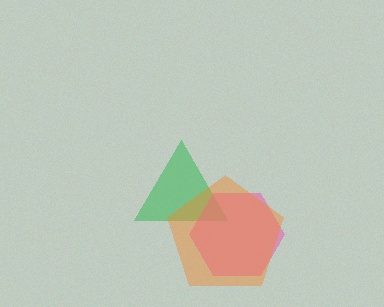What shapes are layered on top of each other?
The layered shapes are: a green triangle, a pink hexagon, an orange pentagon.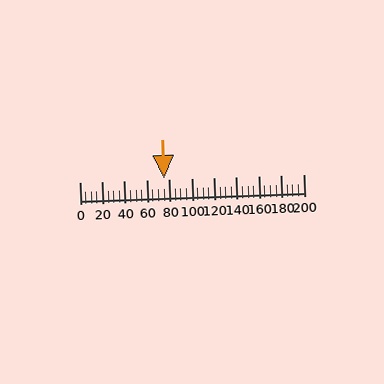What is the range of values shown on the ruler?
The ruler shows values from 0 to 200.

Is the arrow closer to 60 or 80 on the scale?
The arrow is closer to 80.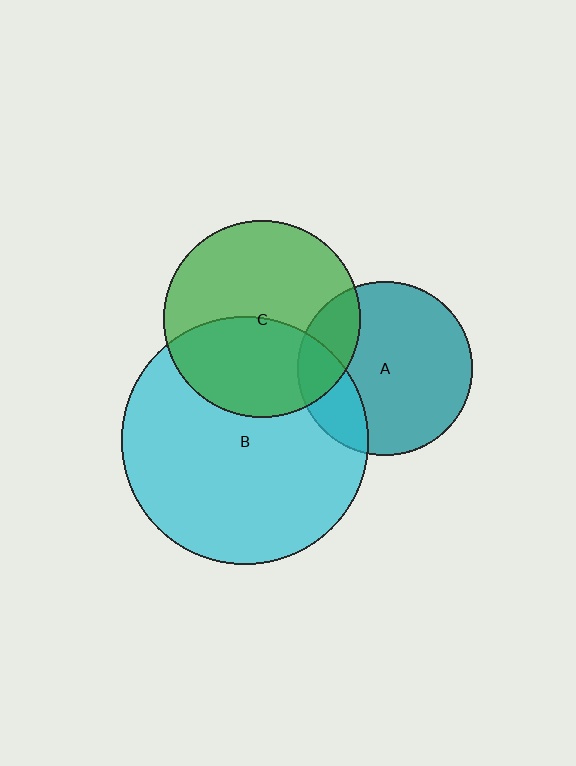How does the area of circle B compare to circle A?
Approximately 2.0 times.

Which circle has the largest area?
Circle B (cyan).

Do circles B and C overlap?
Yes.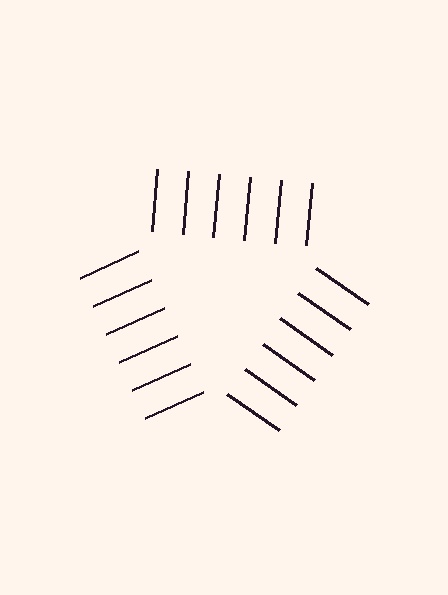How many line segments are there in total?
18 — 6 along each of the 3 edges.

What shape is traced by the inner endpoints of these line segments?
An illusory triangle — the line segments terminate on its edges but no continuous stroke is drawn.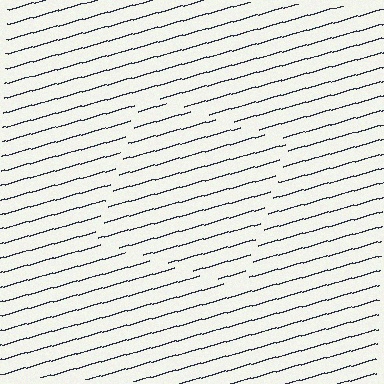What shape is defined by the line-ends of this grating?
An illusory square. The interior of the shape contains the same grating, shifted by half a period — the contour is defined by the phase discontinuity where line-ends from the inner and outer gratings abut.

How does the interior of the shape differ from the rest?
The interior of the shape contains the same grating, shifted by half a period — the contour is defined by the phase discontinuity where line-ends from the inner and outer gratings abut.